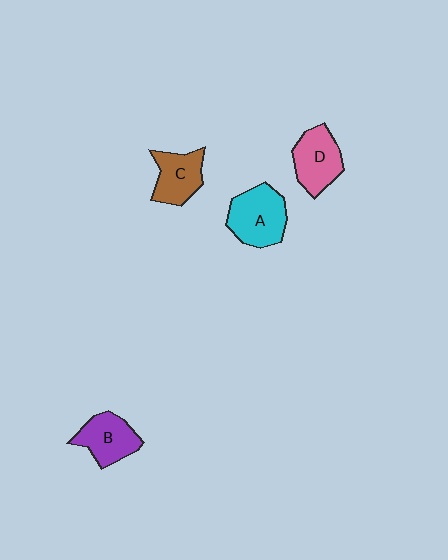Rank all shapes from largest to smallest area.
From largest to smallest: A (cyan), D (pink), B (purple), C (brown).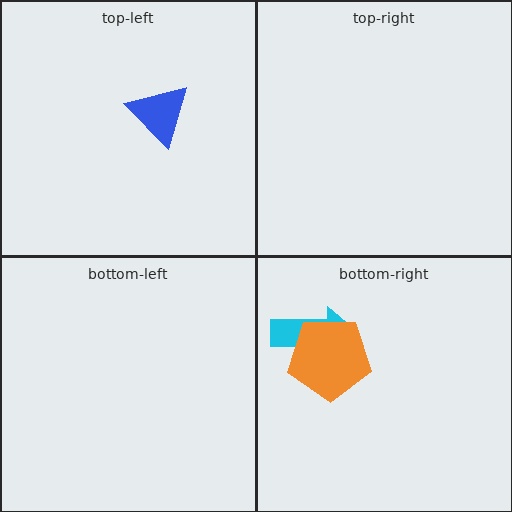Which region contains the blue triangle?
The top-left region.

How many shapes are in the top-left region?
1.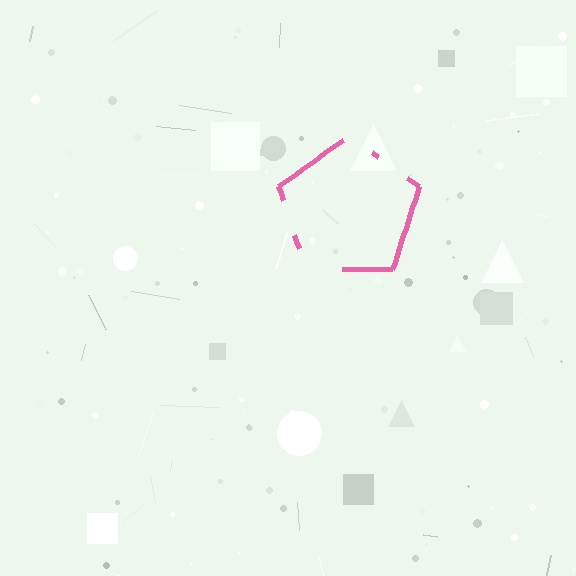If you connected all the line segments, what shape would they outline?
They would outline a pentagon.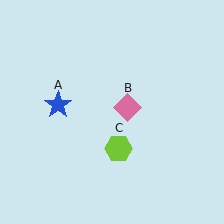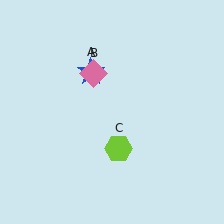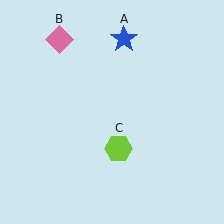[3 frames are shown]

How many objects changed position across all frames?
2 objects changed position: blue star (object A), pink diamond (object B).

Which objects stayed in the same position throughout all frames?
Lime hexagon (object C) remained stationary.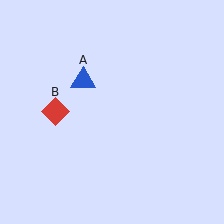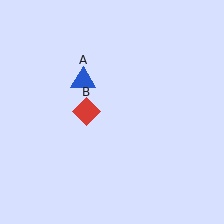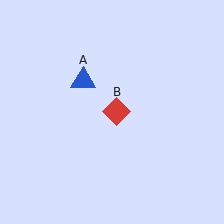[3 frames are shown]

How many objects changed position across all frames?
1 object changed position: red diamond (object B).